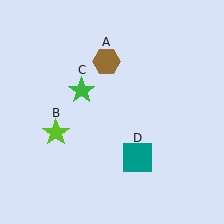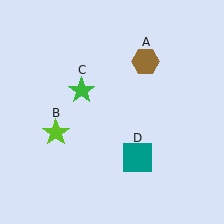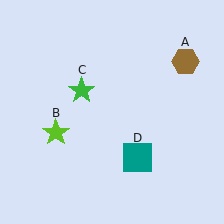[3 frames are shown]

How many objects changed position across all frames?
1 object changed position: brown hexagon (object A).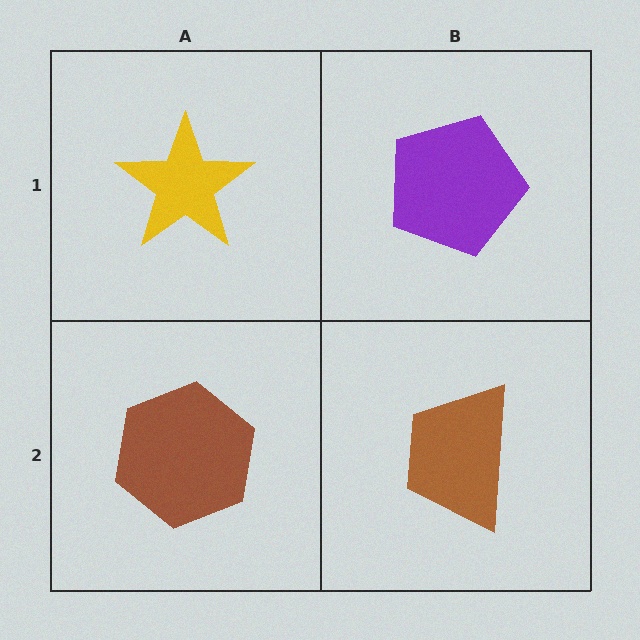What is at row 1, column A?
A yellow star.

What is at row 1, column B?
A purple pentagon.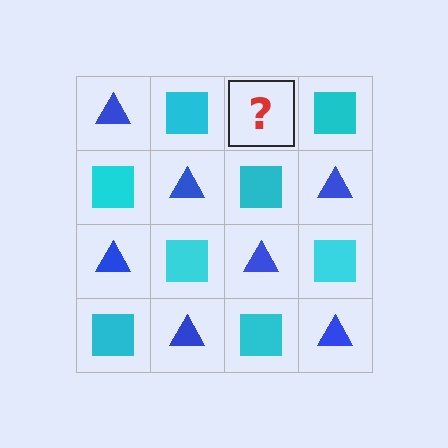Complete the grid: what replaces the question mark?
The question mark should be replaced with a blue triangle.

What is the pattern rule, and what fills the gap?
The rule is that it alternates blue triangle and cyan square in a checkerboard pattern. The gap should be filled with a blue triangle.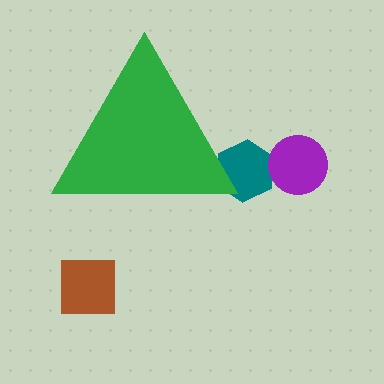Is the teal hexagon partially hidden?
Yes, the teal hexagon is partially hidden behind the green triangle.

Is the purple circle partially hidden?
No, the purple circle is fully visible.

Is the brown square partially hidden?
No, the brown square is fully visible.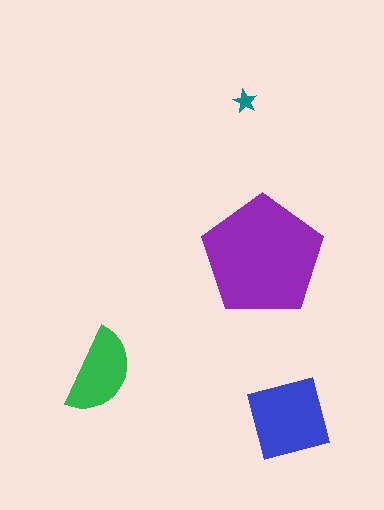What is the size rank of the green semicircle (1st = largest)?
3rd.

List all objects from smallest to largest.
The teal star, the green semicircle, the blue square, the purple pentagon.